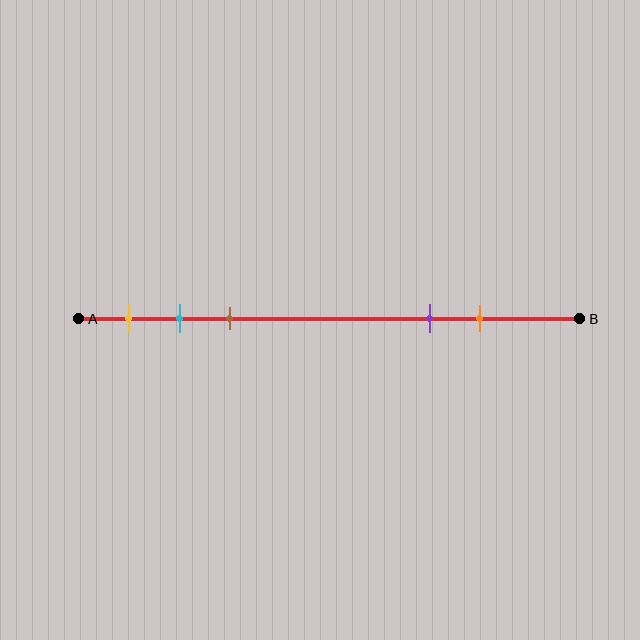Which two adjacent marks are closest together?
The cyan and brown marks are the closest adjacent pair.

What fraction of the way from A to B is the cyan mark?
The cyan mark is approximately 20% (0.2) of the way from A to B.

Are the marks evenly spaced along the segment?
No, the marks are not evenly spaced.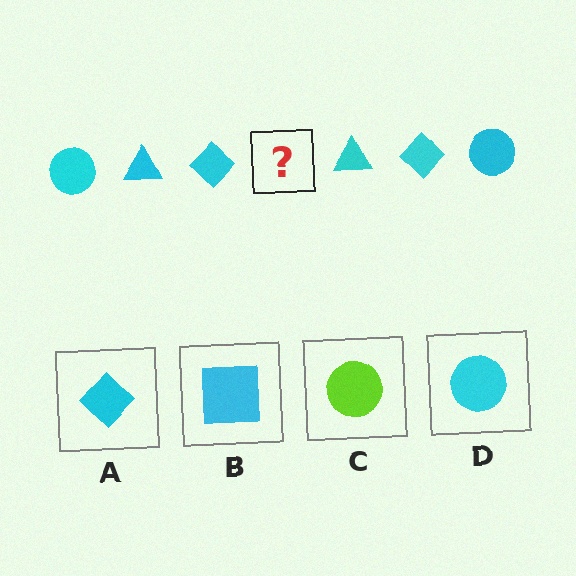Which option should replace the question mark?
Option D.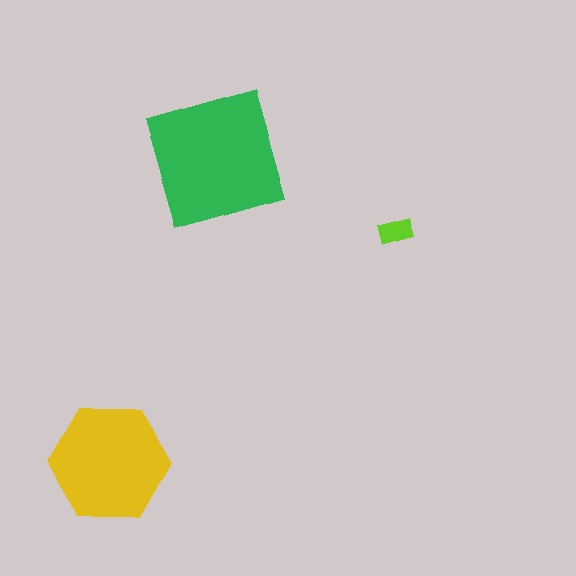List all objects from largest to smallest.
The green square, the yellow hexagon, the lime rectangle.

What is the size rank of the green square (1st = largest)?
1st.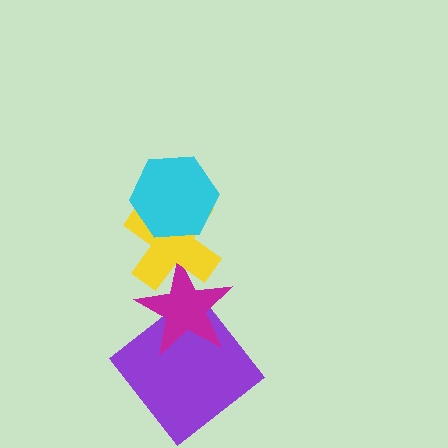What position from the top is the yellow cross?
The yellow cross is 2nd from the top.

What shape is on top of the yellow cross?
The cyan hexagon is on top of the yellow cross.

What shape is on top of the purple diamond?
The magenta star is on top of the purple diamond.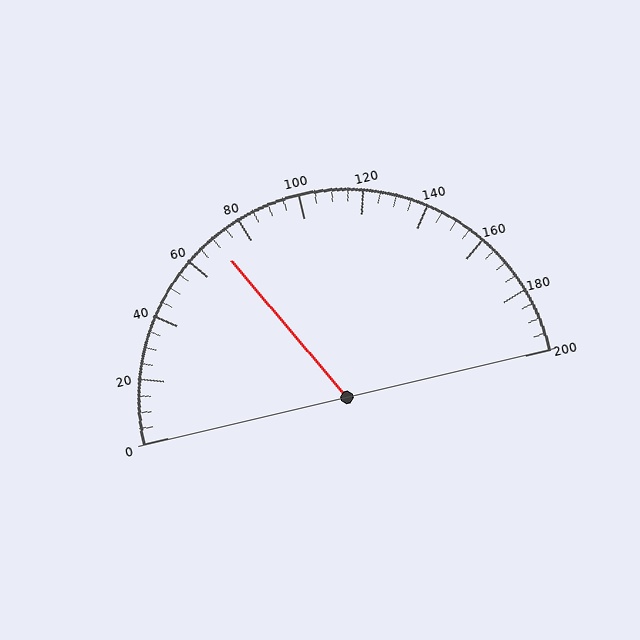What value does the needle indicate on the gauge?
The needle indicates approximately 70.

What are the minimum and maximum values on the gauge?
The gauge ranges from 0 to 200.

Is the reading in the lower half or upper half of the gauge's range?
The reading is in the lower half of the range (0 to 200).